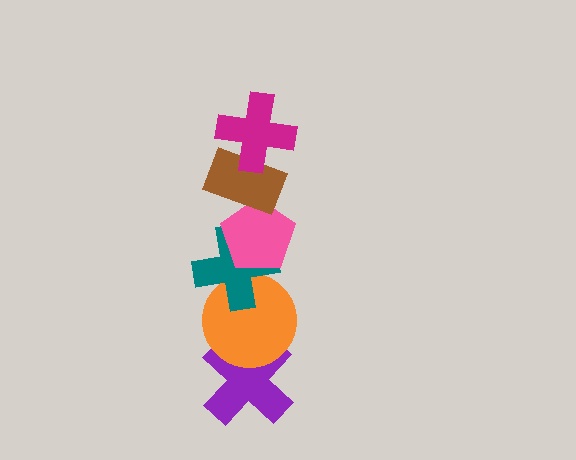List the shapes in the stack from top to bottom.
From top to bottom: the magenta cross, the brown rectangle, the pink pentagon, the teal cross, the orange circle, the purple cross.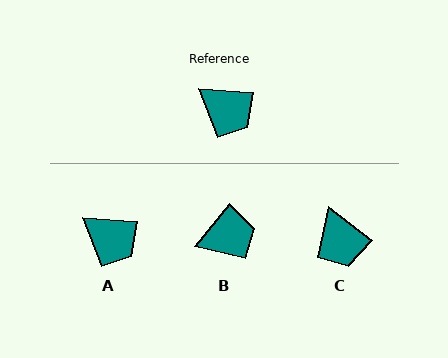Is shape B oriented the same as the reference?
No, it is off by about 55 degrees.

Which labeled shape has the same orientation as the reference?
A.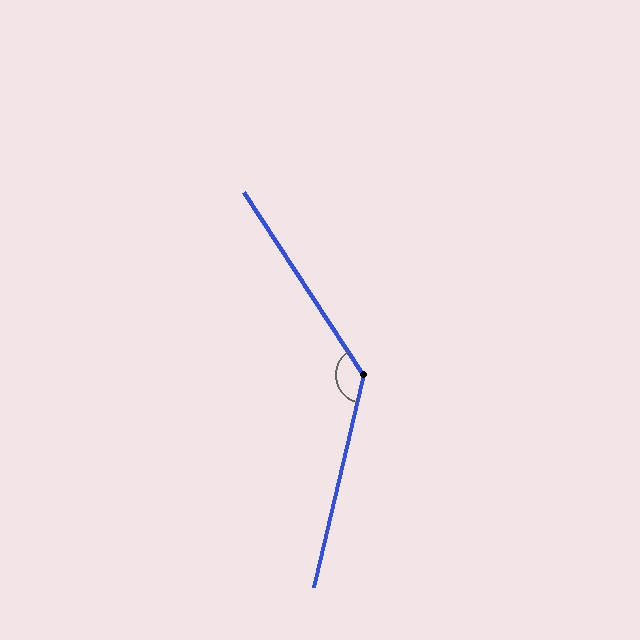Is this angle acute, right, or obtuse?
It is obtuse.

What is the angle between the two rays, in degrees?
Approximately 134 degrees.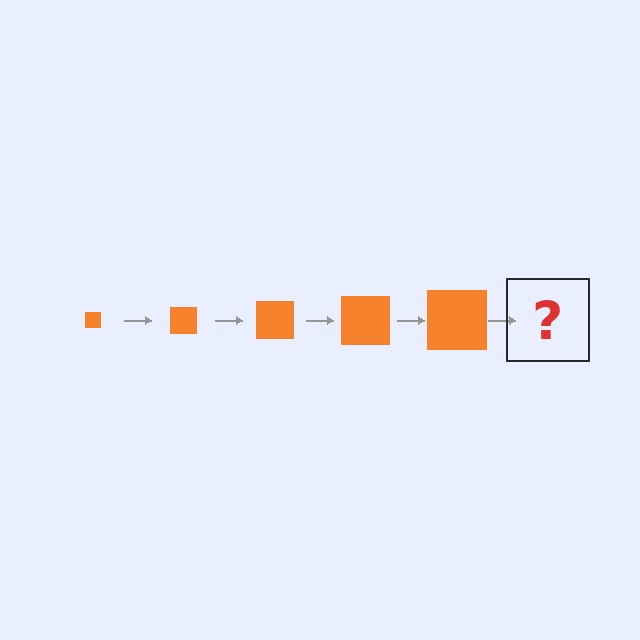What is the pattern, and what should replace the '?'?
The pattern is that the square gets progressively larger each step. The '?' should be an orange square, larger than the previous one.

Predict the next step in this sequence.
The next step is an orange square, larger than the previous one.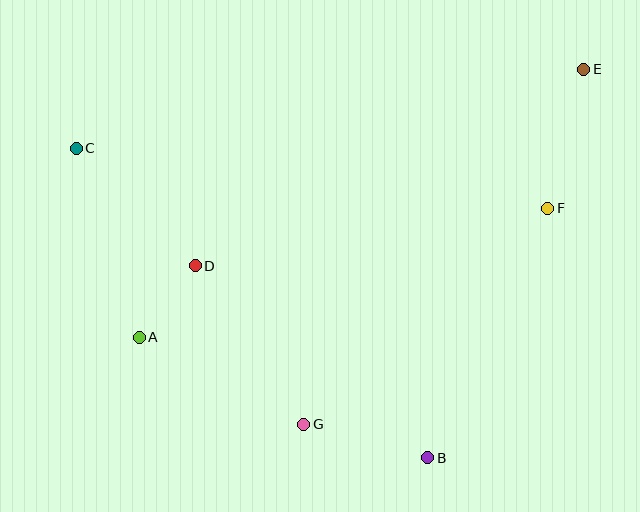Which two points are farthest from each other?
Points A and E are farthest from each other.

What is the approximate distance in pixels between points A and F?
The distance between A and F is approximately 428 pixels.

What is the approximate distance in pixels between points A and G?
The distance between A and G is approximately 186 pixels.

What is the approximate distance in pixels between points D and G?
The distance between D and G is approximately 192 pixels.